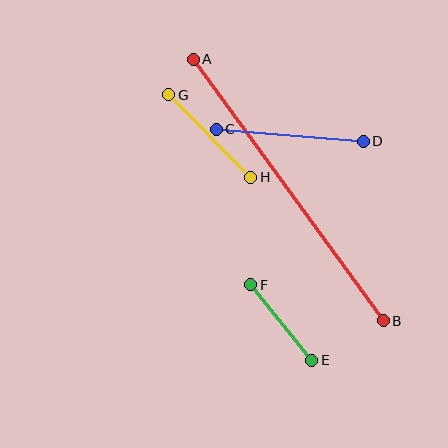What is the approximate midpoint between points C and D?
The midpoint is at approximately (290, 135) pixels.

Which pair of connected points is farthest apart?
Points A and B are farthest apart.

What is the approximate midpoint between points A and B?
The midpoint is at approximately (288, 190) pixels.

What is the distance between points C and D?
The distance is approximately 148 pixels.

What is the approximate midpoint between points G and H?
The midpoint is at approximately (210, 136) pixels.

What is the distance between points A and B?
The distance is approximately 323 pixels.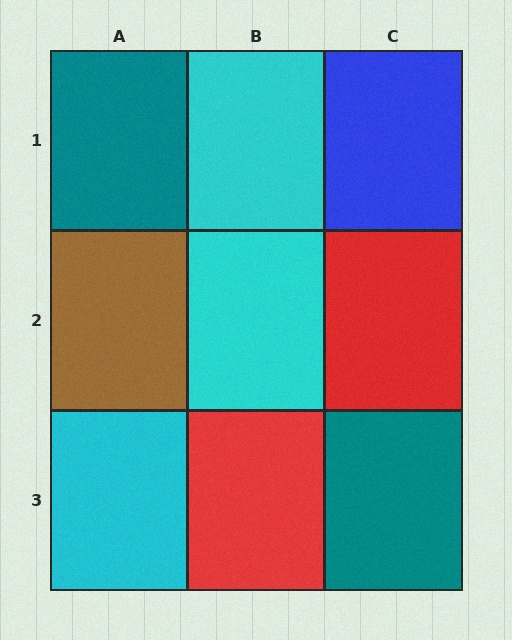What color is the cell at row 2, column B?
Cyan.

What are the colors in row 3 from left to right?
Cyan, red, teal.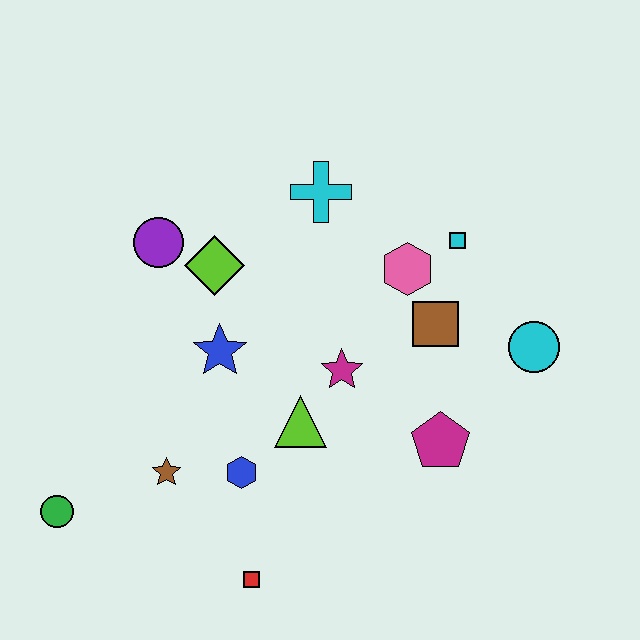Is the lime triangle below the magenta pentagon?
No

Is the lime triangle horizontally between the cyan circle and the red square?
Yes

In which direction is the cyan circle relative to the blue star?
The cyan circle is to the right of the blue star.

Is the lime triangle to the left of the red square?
No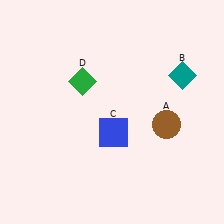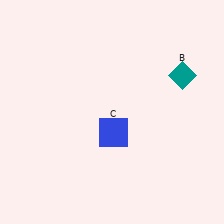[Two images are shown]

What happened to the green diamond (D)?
The green diamond (D) was removed in Image 2. It was in the top-left area of Image 1.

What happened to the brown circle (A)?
The brown circle (A) was removed in Image 2. It was in the bottom-right area of Image 1.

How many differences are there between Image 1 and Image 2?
There are 2 differences between the two images.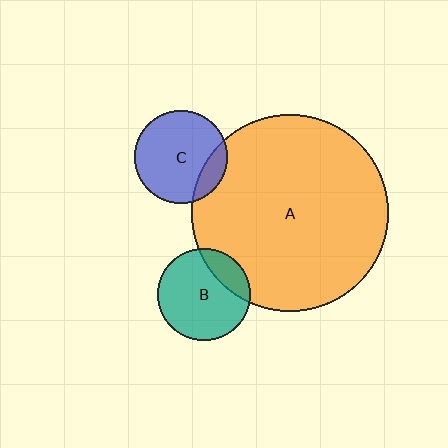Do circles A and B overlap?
Yes.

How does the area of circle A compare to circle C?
Approximately 4.4 times.